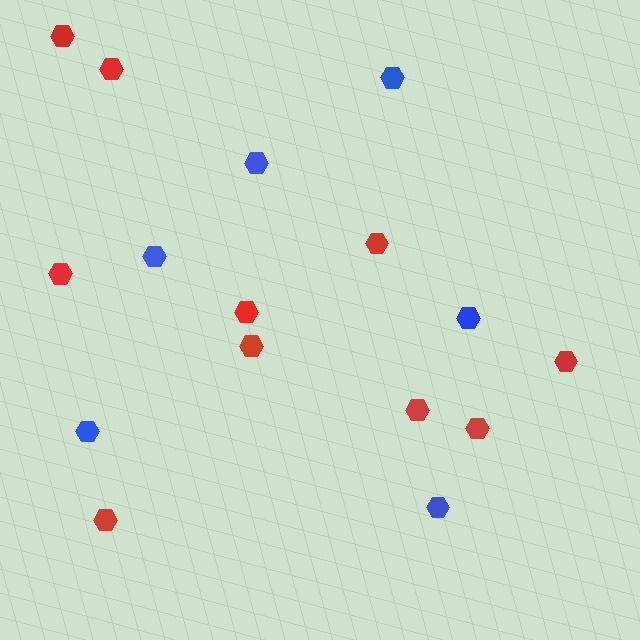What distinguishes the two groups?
There are 2 groups: one group of red hexagons (10) and one group of blue hexagons (6).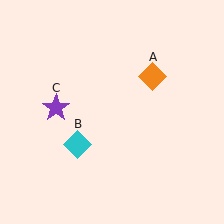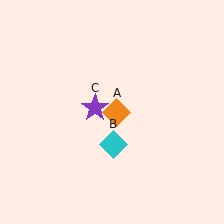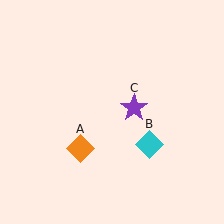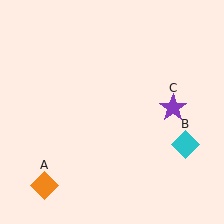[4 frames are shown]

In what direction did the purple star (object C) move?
The purple star (object C) moved right.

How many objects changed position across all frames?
3 objects changed position: orange diamond (object A), cyan diamond (object B), purple star (object C).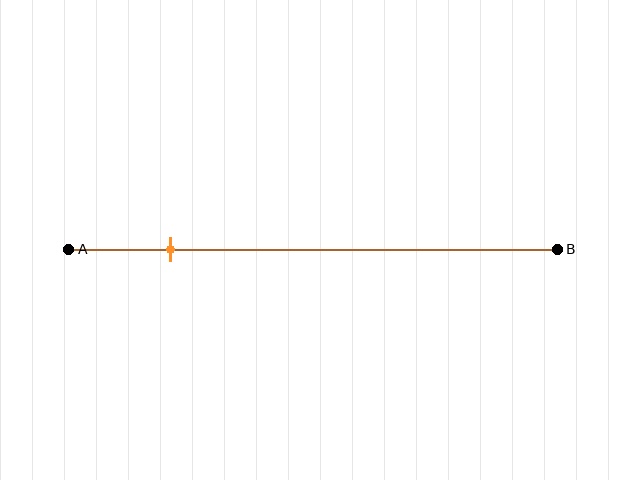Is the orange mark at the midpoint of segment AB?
No, the mark is at about 20% from A, not at the 50% midpoint.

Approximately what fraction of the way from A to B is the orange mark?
The orange mark is approximately 20% of the way from A to B.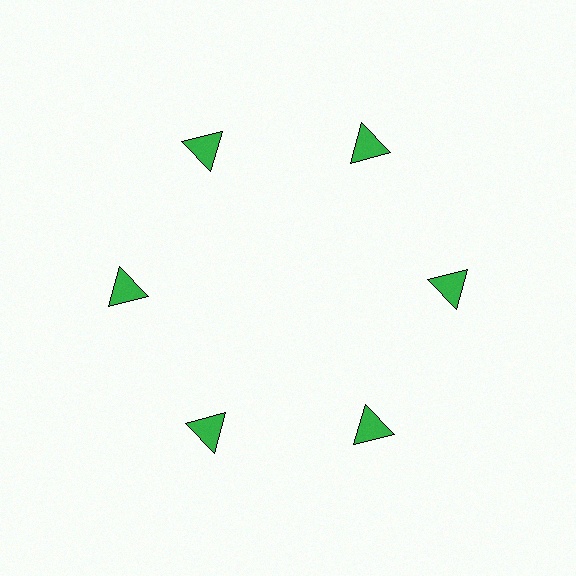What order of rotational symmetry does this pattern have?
This pattern has 6-fold rotational symmetry.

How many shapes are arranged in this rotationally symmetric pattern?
There are 6 shapes, arranged in 6 groups of 1.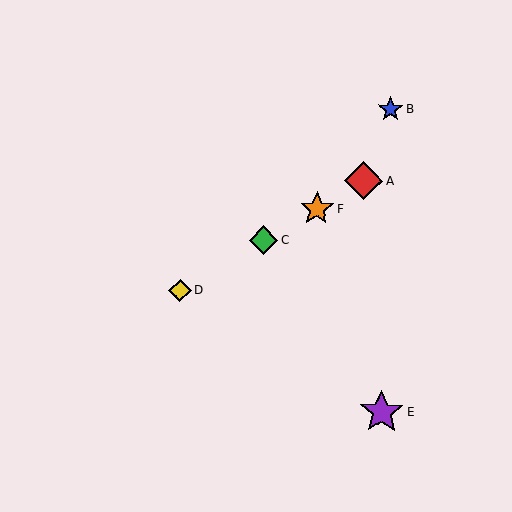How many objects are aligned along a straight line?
4 objects (A, C, D, F) are aligned along a straight line.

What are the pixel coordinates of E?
Object E is at (382, 412).